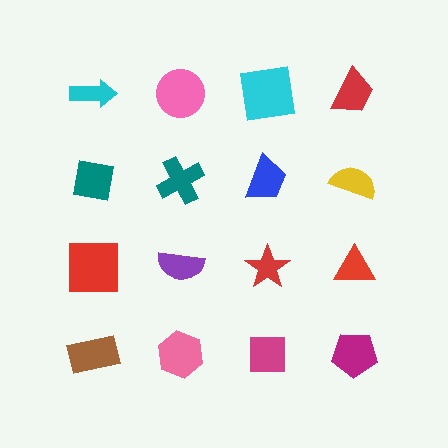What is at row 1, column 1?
A cyan arrow.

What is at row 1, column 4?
A red trapezoid.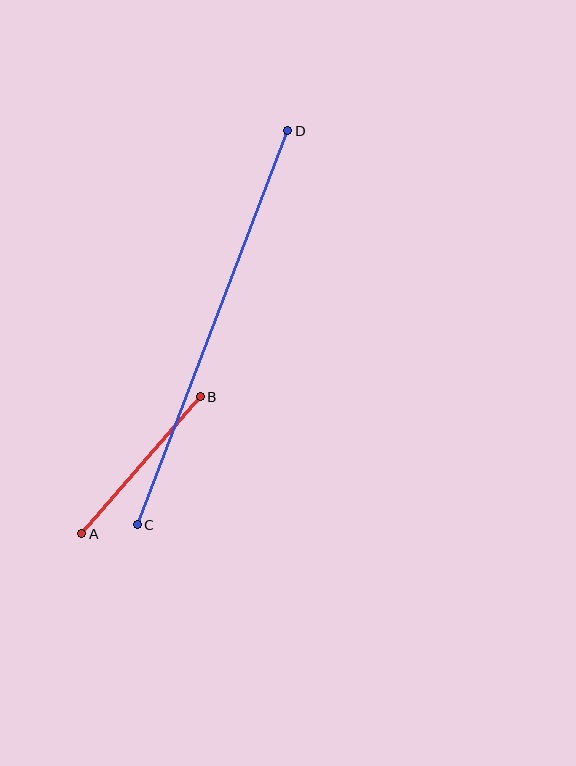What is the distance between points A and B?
The distance is approximately 181 pixels.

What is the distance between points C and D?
The distance is approximately 422 pixels.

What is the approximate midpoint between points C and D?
The midpoint is at approximately (212, 328) pixels.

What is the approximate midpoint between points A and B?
The midpoint is at approximately (141, 465) pixels.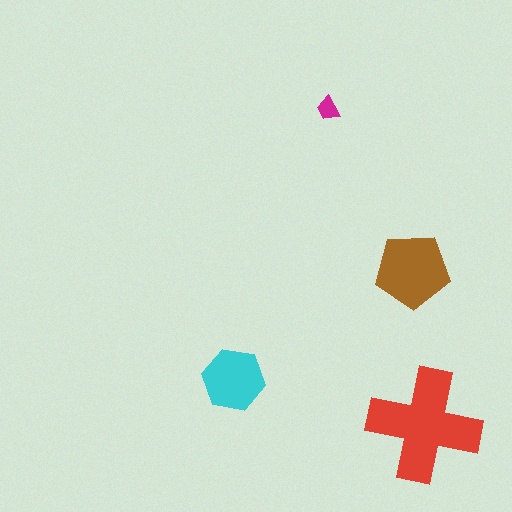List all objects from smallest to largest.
The magenta trapezoid, the cyan hexagon, the brown pentagon, the red cross.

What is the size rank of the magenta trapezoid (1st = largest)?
4th.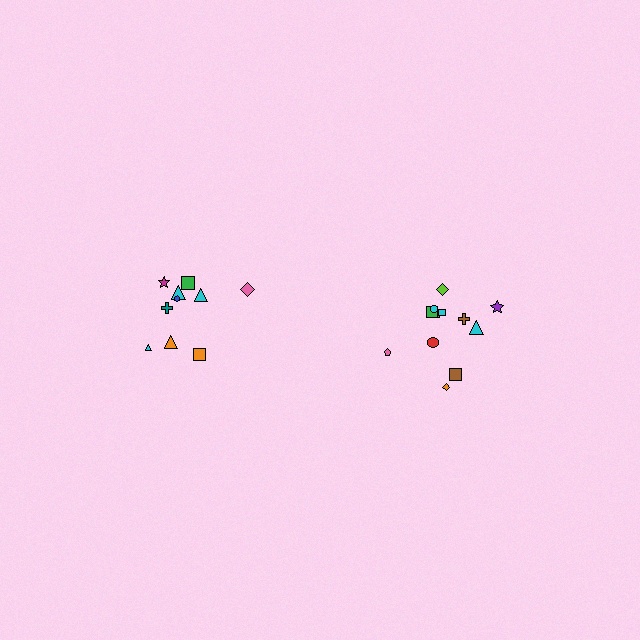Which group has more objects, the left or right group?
The right group.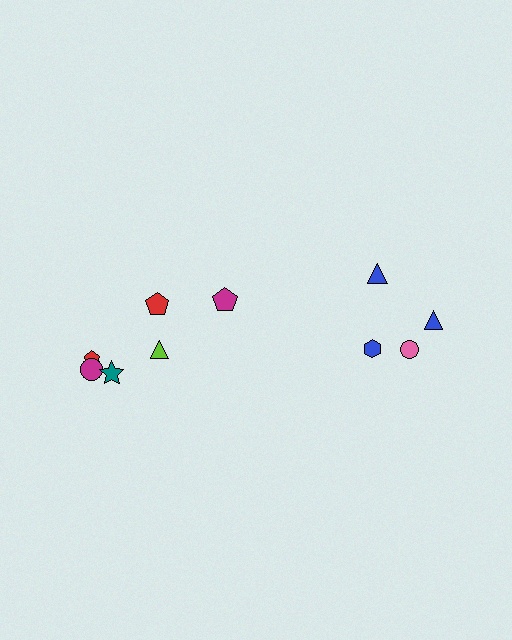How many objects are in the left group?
There are 6 objects.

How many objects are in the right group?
There are 4 objects.